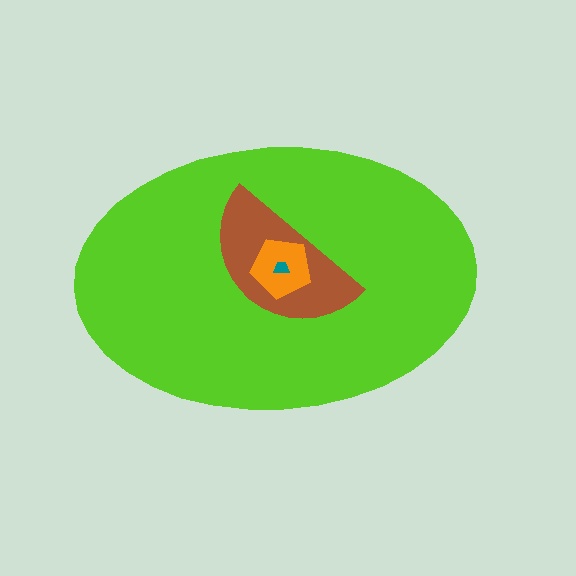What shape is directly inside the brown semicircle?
The orange pentagon.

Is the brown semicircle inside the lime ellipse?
Yes.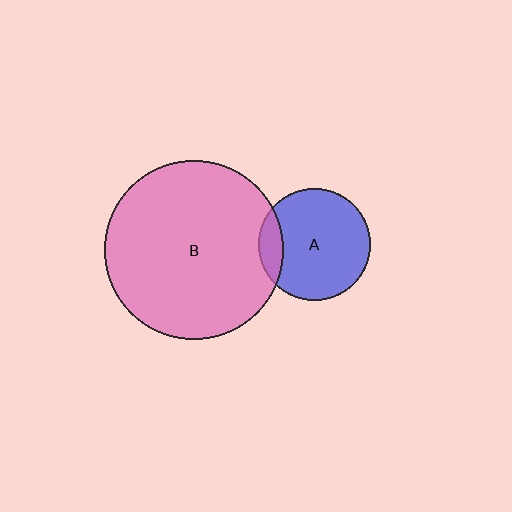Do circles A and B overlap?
Yes.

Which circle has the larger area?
Circle B (pink).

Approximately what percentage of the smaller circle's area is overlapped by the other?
Approximately 15%.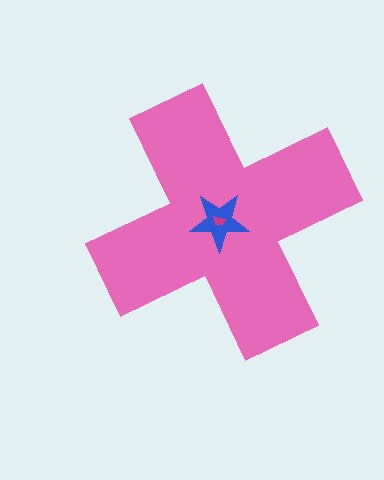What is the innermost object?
The magenta trapezoid.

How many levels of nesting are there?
3.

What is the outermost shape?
The pink cross.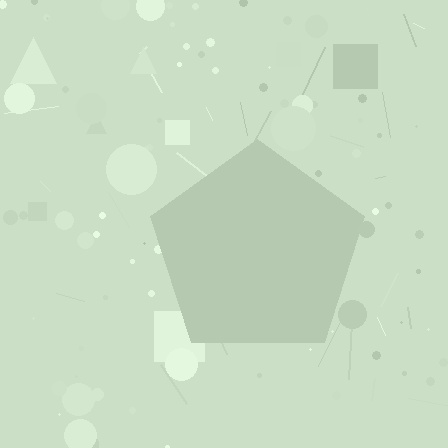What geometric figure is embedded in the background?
A pentagon is embedded in the background.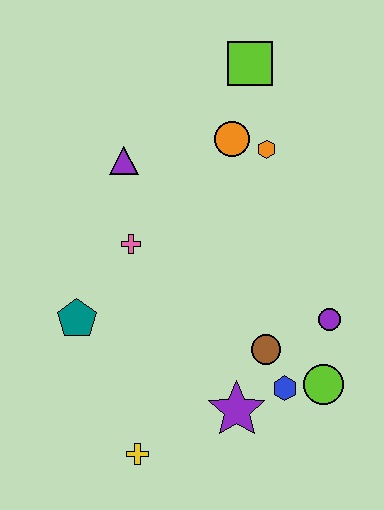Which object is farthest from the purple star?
The lime square is farthest from the purple star.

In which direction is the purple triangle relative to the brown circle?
The purple triangle is above the brown circle.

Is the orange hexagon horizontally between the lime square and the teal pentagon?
No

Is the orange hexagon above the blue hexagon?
Yes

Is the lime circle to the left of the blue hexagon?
No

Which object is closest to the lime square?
The orange circle is closest to the lime square.